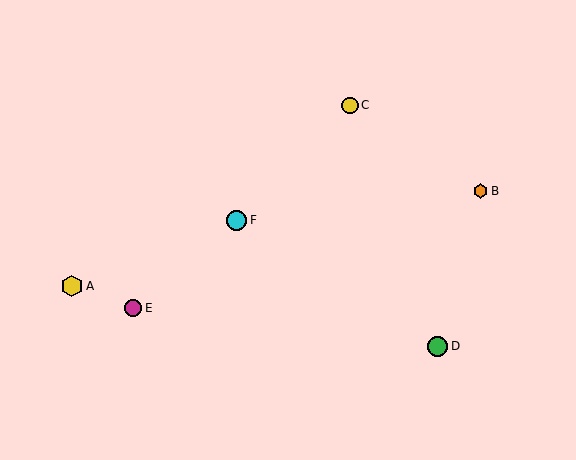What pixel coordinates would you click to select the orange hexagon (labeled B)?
Click at (480, 191) to select the orange hexagon B.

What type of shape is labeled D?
Shape D is a green circle.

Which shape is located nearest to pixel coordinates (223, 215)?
The cyan circle (labeled F) at (236, 220) is nearest to that location.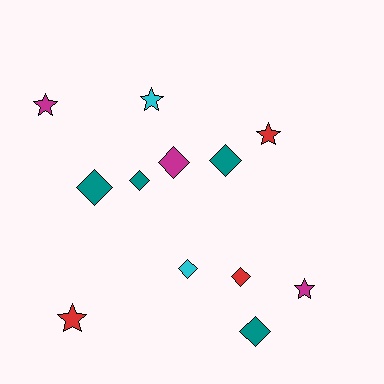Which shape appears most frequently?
Diamond, with 7 objects.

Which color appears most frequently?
Teal, with 4 objects.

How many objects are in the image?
There are 12 objects.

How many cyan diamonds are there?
There is 1 cyan diamond.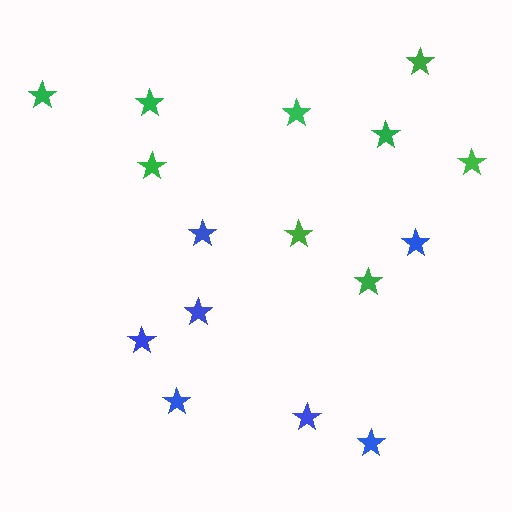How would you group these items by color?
There are 2 groups: one group of green stars (9) and one group of blue stars (7).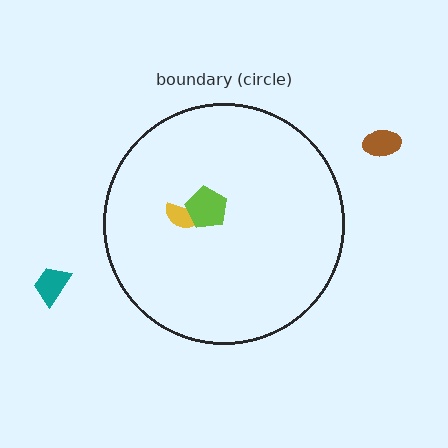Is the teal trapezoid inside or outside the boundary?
Outside.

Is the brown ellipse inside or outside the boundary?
Outside.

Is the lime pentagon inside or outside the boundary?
Inside.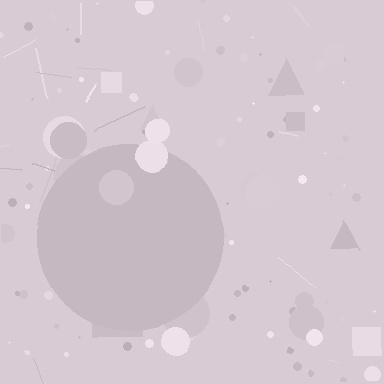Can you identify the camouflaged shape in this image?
The camouflaged shape is a circle.